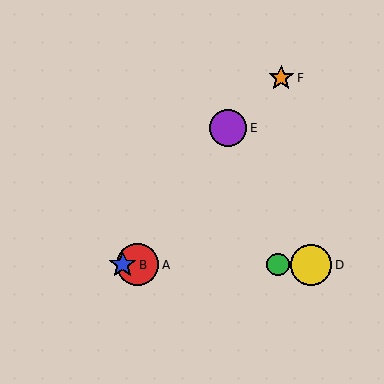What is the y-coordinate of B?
Object B is at y≈265.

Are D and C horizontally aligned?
Yes, both are at y≈265.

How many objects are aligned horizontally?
4 objects (A, B, C, D) are aligned horizontally.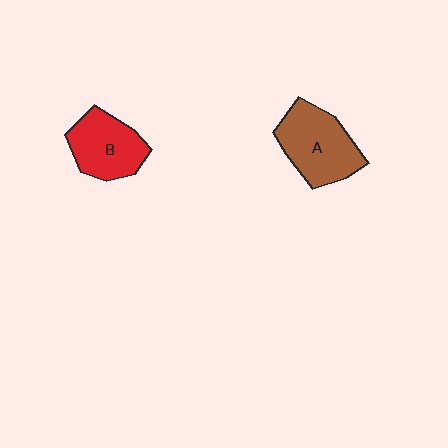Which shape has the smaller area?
Shape B (red).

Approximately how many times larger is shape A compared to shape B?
Approximately 1.2 times.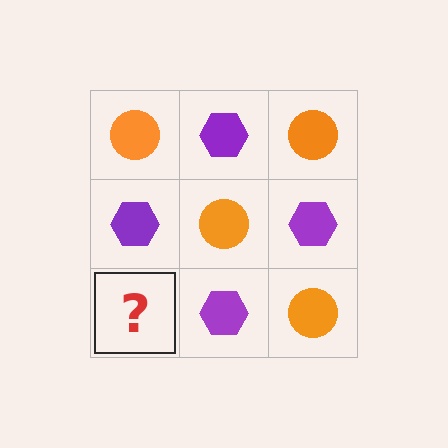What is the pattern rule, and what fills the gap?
The rule is that it alternates orange circle and purple hexagon in a checkerboard pattern. The gap should be filled with an orange circle.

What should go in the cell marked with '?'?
The missing cell should contain an orange circle.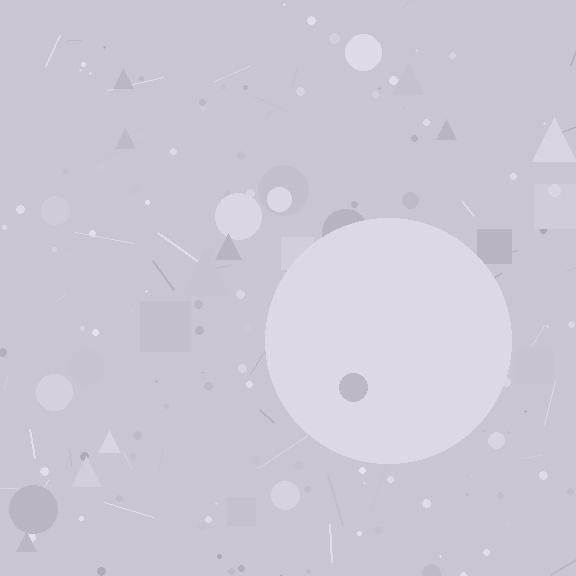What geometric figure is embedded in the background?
A circle is embedded in the background.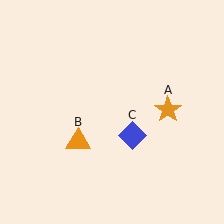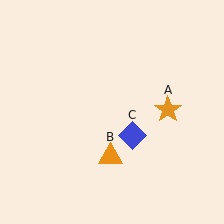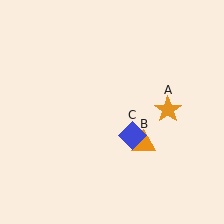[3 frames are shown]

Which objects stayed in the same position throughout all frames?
Orange star (object A) and blue diamond (object C) remained stationary.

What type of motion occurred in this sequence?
The orange triangle (object B) rotated counterclockwise around the center of the scene.